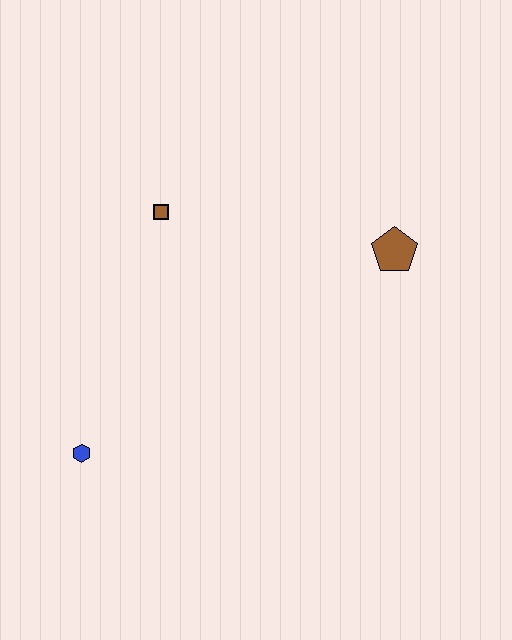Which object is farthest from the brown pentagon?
The blue hexagon is farthest from the brown pentagon.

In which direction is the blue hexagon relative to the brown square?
The blue hexagon is below the brown square.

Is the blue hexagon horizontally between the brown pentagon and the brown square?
No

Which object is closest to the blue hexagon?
The brown square is closest to the blue hexagon.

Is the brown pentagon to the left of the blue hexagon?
No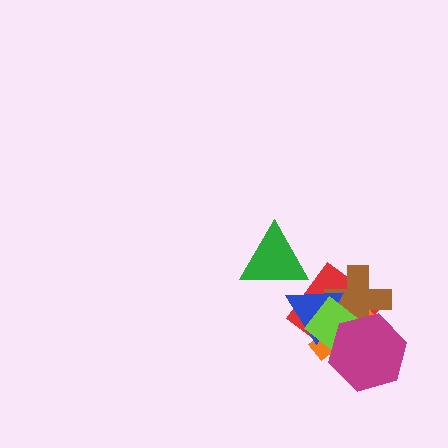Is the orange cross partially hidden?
Yes, it is partially covered by another shape.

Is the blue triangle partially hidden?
Yes, it is partially covered by another shape.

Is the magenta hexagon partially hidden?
No, no other shape covers it.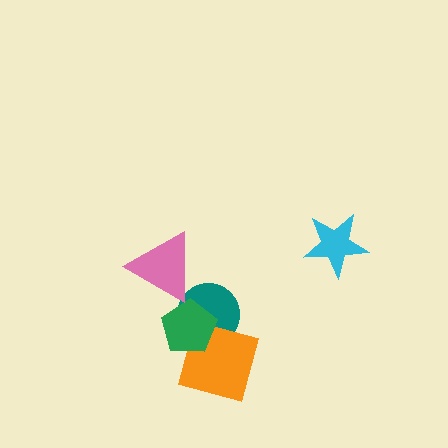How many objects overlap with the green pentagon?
2 objects overlap with the green pentagon.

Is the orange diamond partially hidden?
Yes, it is partially covered by another shape.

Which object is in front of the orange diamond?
The green pentagon is in front of the orange diamond.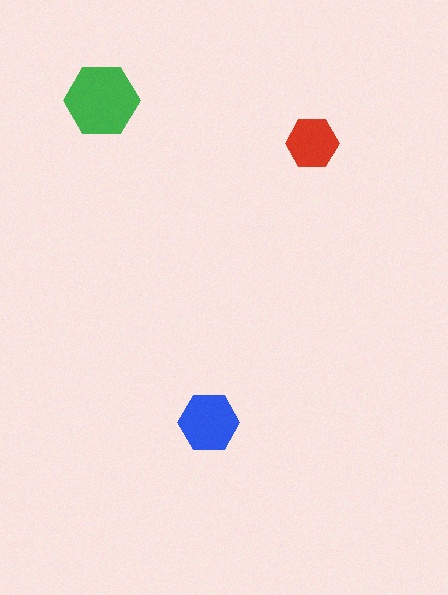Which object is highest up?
The green hexagon is topmost.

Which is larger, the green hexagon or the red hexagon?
The green one.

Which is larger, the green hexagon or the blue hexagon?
The green one.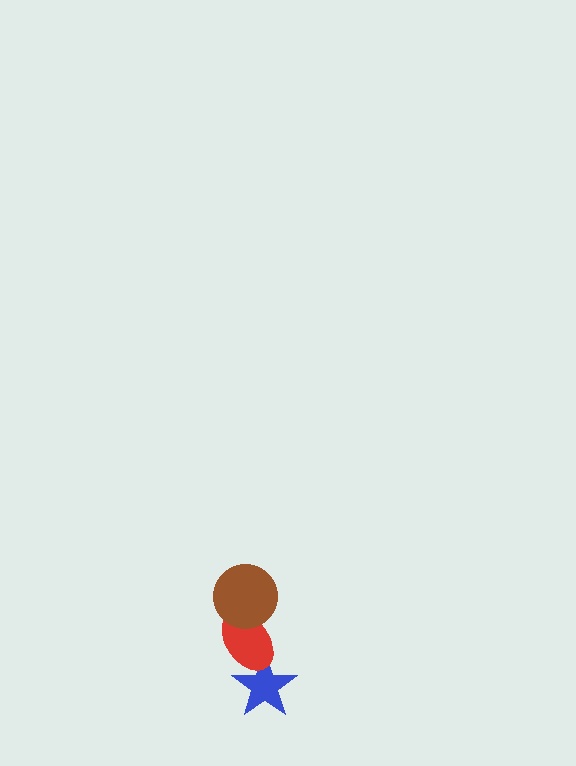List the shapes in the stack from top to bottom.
From top to bottom: the brown circle, the red ellipse, the blue star.